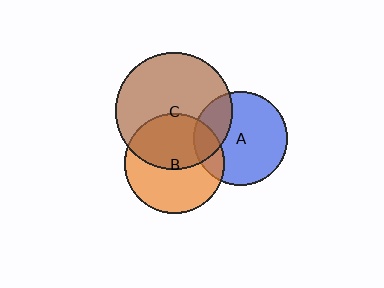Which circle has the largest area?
Circle C (brown).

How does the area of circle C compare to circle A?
Approximately 1.5 times.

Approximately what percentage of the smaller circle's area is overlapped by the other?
Approximately 45%.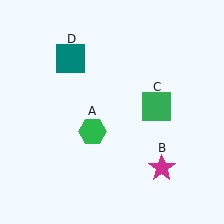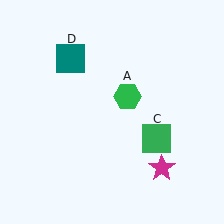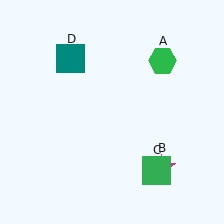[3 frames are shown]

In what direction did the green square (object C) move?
The green square (object C) moved down.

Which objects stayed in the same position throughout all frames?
Magenta star (object B) and teal square (object D) remained stationary.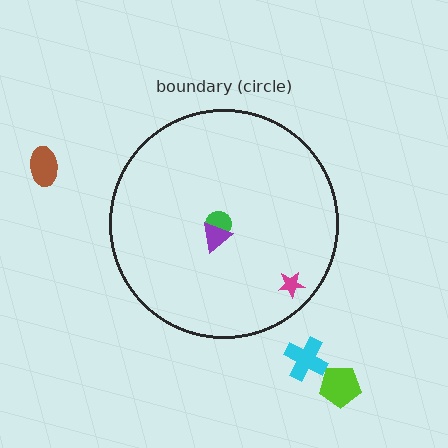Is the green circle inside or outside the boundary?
Inside.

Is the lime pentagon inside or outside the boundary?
Outside.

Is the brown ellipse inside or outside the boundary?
Outside.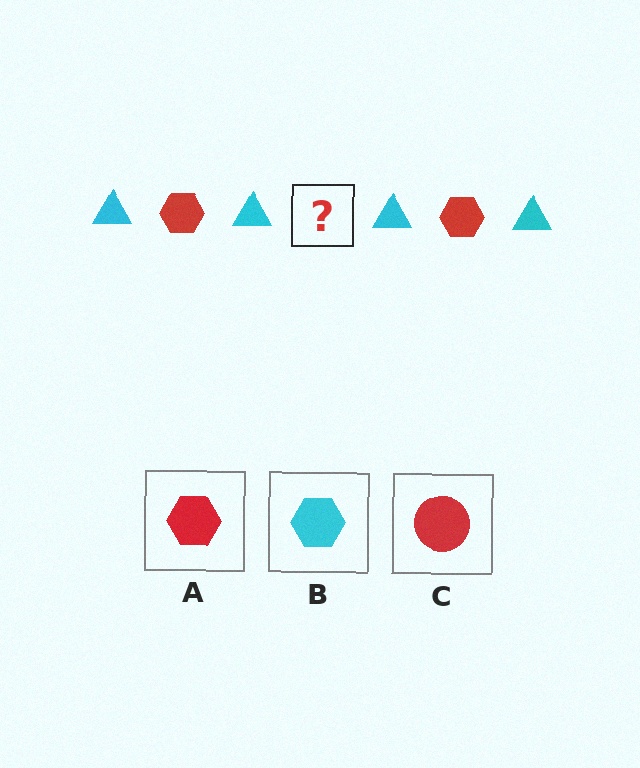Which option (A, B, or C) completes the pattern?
A.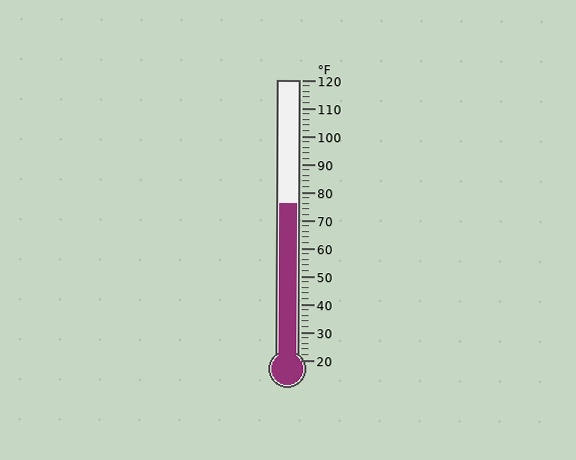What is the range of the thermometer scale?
The thermometer scale ranges from 20°F to 120°F.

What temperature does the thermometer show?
The thermometer shows approximately 76°F.